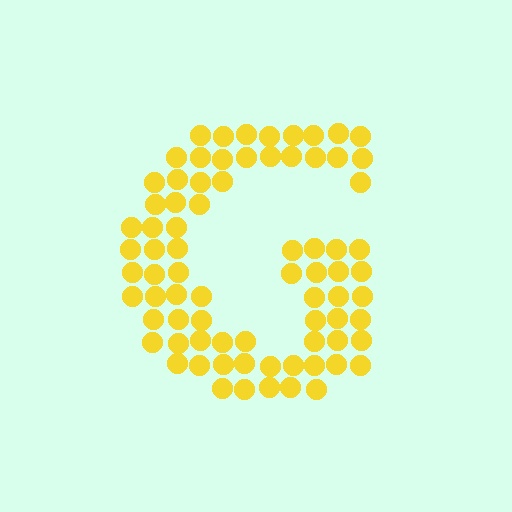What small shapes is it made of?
It is made of small circles.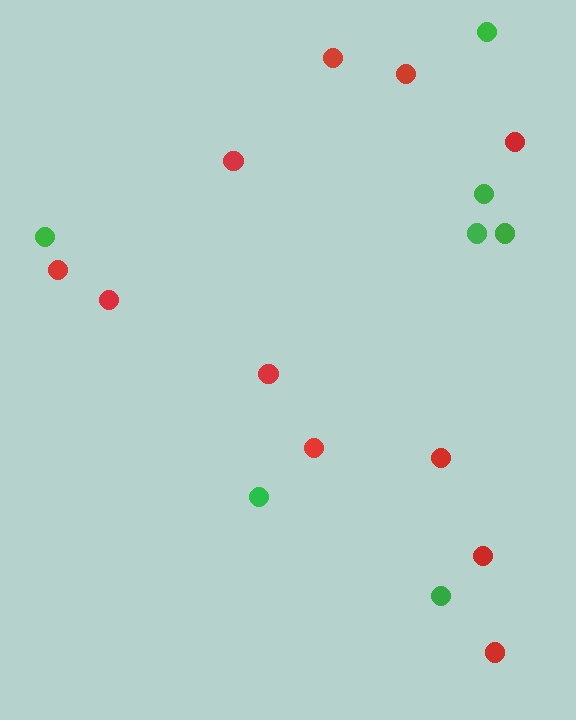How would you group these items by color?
There are 2 groups: one group of green circles (7) and one group of red circles (11).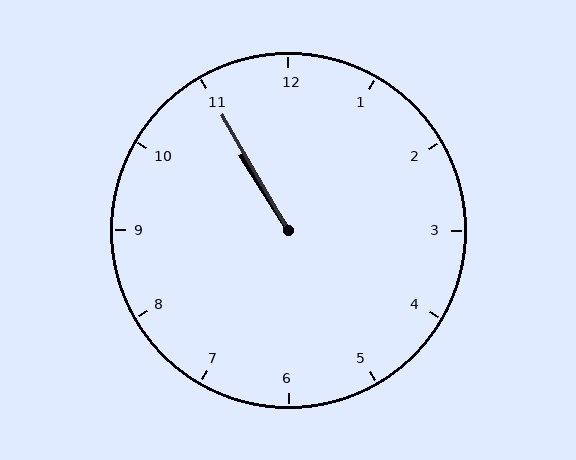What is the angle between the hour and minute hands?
Approximately 2 degrees.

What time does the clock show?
10:55.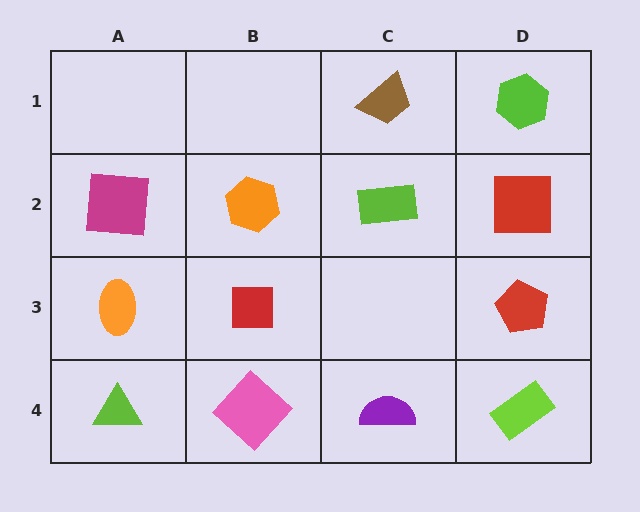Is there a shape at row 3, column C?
No, that cell is empty.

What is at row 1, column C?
A brown trapezoid.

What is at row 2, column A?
A magenta square.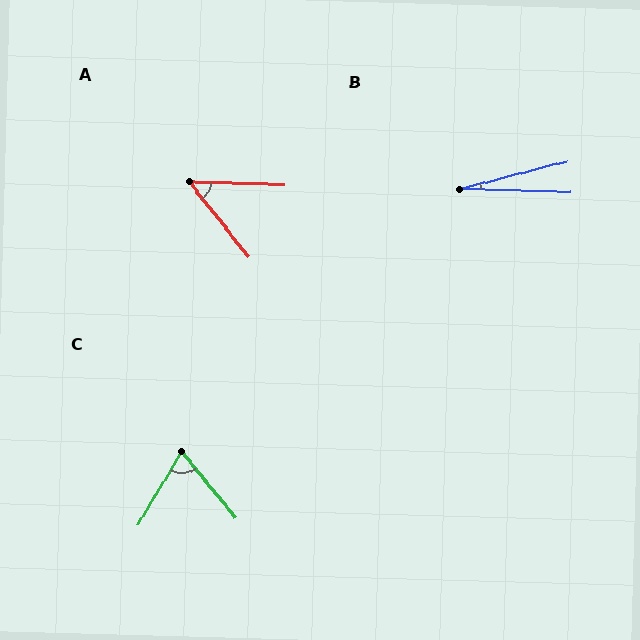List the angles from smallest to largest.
B (16°), A (49°), C (70°).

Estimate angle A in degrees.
Approximately 49 degrees.